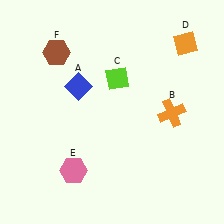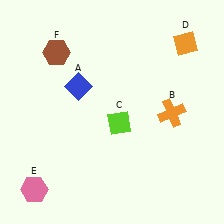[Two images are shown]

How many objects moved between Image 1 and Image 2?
2 objects moved between the two images.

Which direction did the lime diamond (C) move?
The lime diamond (C) moved down.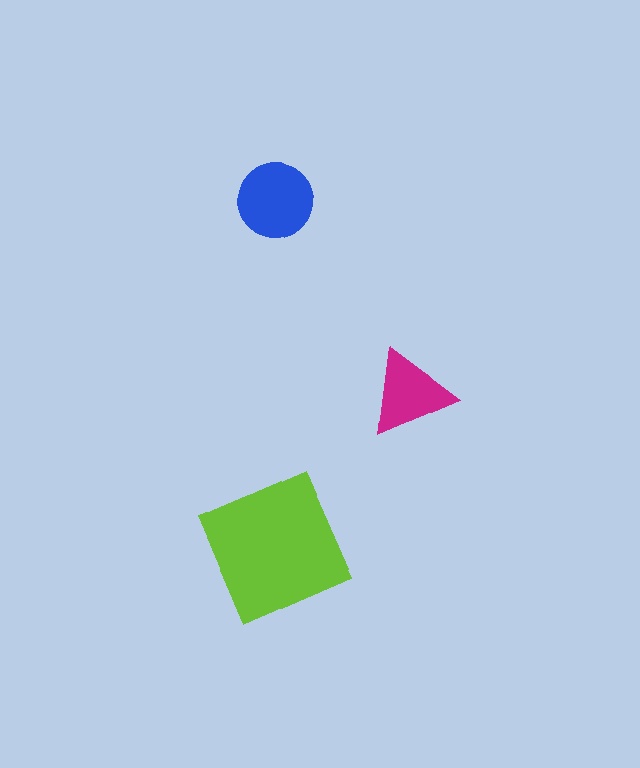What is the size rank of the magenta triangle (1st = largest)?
3rd.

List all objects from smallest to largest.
The magenta triangle, the blue circle, the lime square.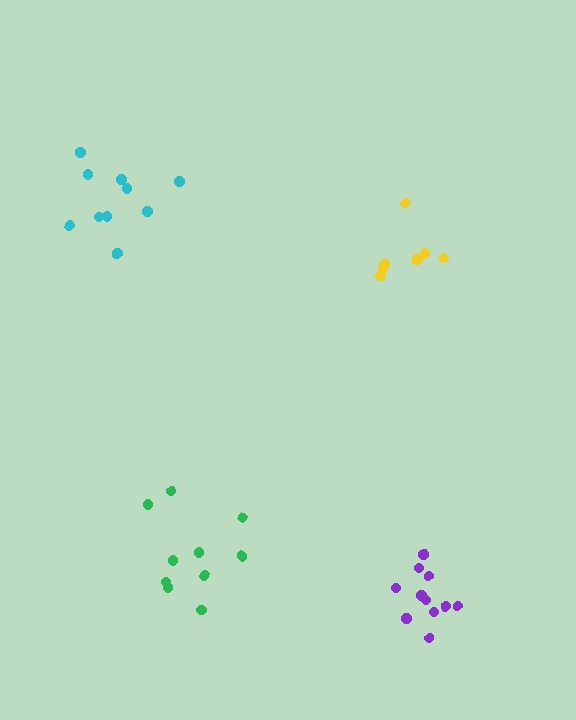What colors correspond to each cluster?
The clusters are colored: cyan, green, yellow, purple.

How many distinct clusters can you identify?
There are 4 distinct clusters.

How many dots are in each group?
Group 1: 10 dots, Group 2: 10 dots, Group 3: 7 dots, Group 4: 11 dots (38 total).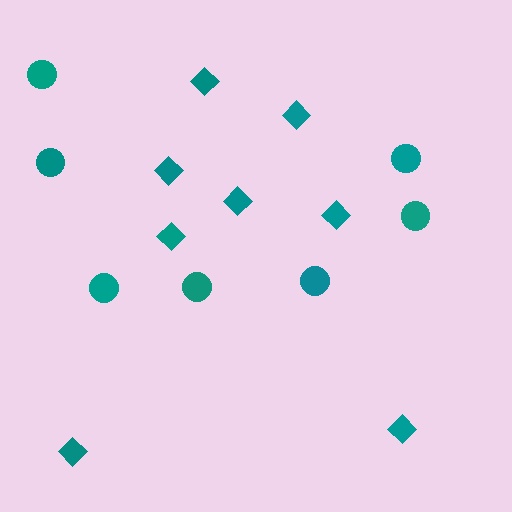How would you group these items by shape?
There are 2 groups: one group of circles (7) and one group of diamonds (8).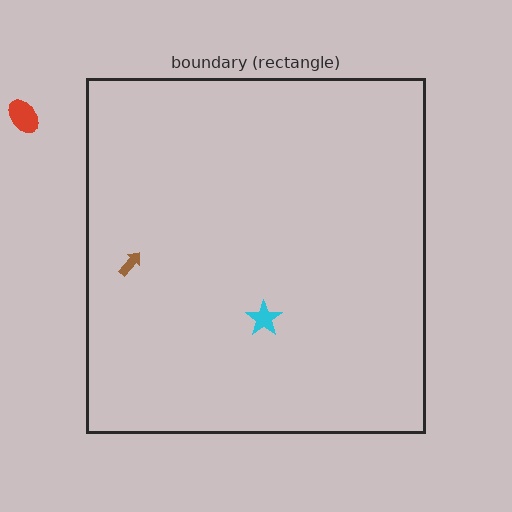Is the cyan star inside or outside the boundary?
Inside.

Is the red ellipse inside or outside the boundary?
Outside.